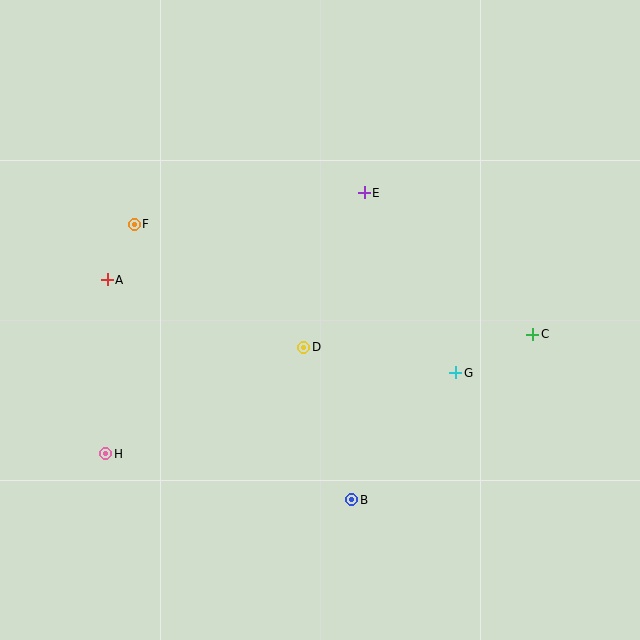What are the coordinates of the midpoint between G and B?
The midpoint between G and B is at (404, 436).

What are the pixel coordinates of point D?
Point D is at (304, 347).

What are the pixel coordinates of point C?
Point C is at (533, 334).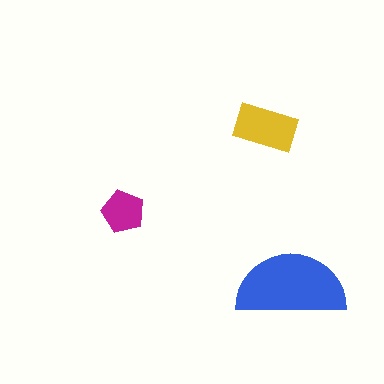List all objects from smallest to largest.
The magenta pentagon, the yellow rectangle, the blue semicircle.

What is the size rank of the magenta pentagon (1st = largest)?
3rd.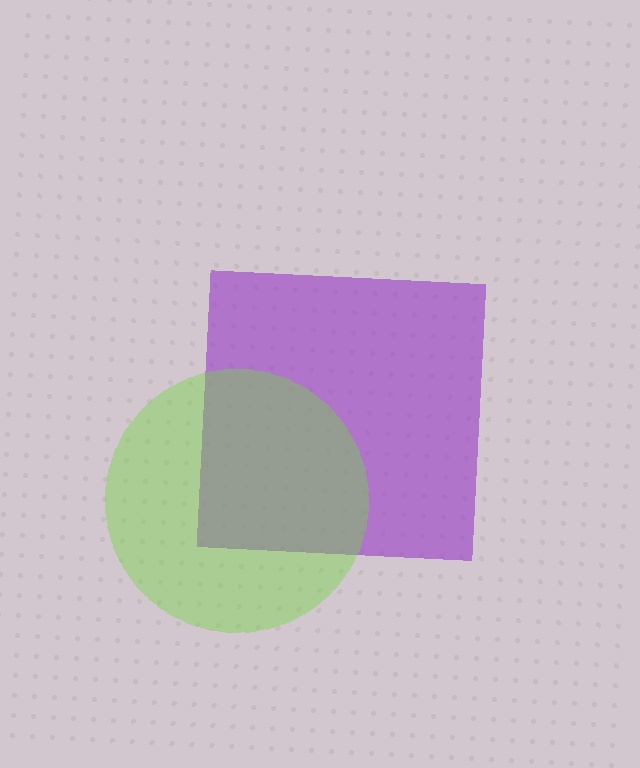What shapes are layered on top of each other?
The layered shapes are: a purple square, a lime circle.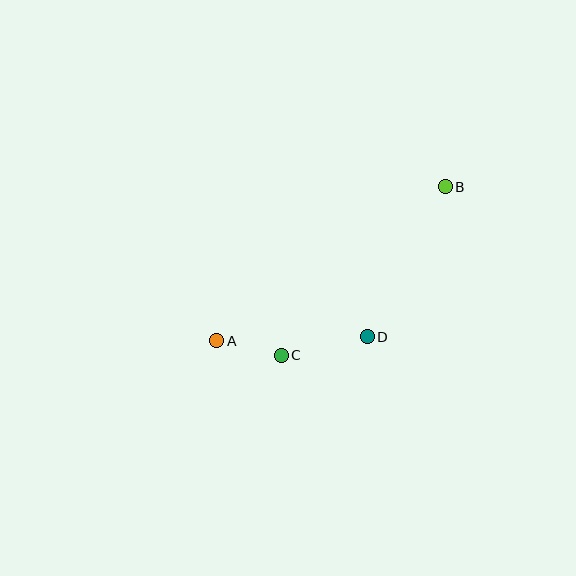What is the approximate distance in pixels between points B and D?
The distance between B and D is approximately 169 pixels.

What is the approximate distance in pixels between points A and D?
The distance between A and D is approximately 150 pixels.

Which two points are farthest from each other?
Points A and B are farthest from each other.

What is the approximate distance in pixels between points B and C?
The distance between B and C is approximately 235 pixels.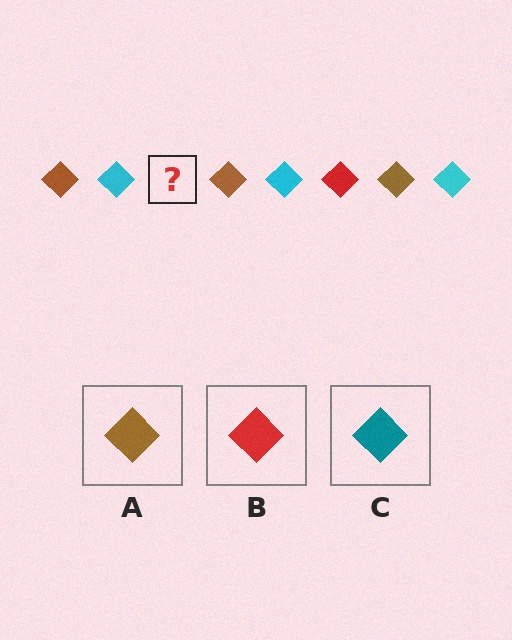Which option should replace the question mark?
Option B.